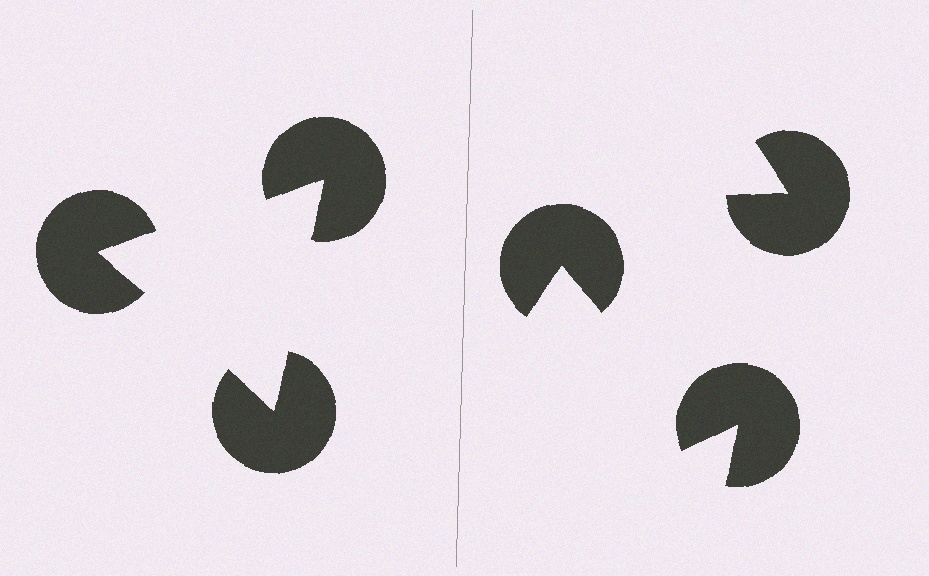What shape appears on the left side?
An illusory triangle.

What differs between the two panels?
The pac-man discs are positioned identically on both sides; only the wedge orientations differ. On the left they align to a triangle; on the right they are misaligned.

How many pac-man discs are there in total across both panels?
6 — 3 on each side.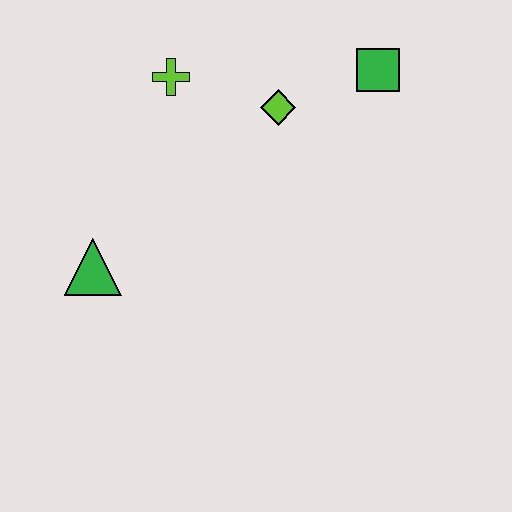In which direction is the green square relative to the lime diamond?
The green square is to the right of the lime diamond.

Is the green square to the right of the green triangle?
Yes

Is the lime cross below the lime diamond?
No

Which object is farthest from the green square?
The green triangle is farthest from the green square.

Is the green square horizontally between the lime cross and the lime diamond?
No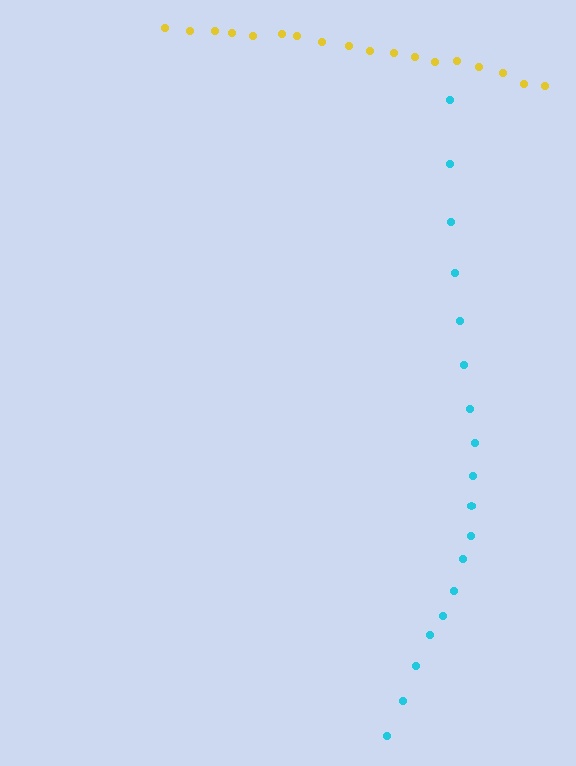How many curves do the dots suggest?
There are 2 distinct paths.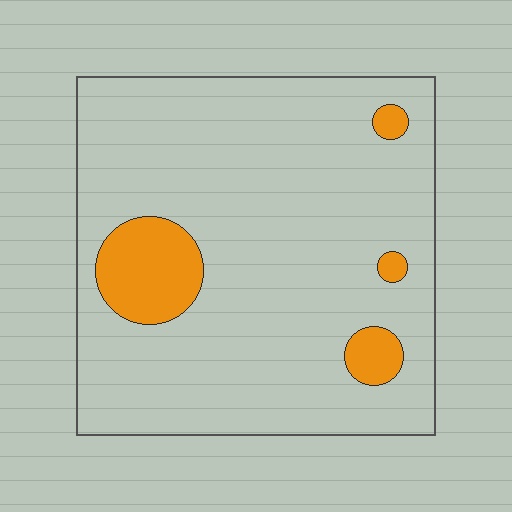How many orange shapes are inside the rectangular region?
4.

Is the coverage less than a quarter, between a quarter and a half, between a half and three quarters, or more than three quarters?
Less than a quarter.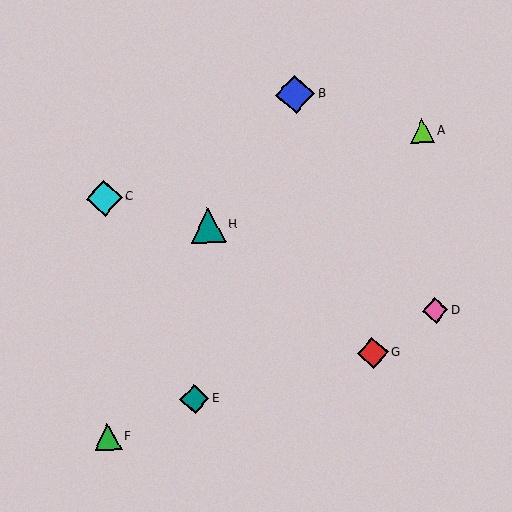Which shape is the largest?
The blue diamond (labeled B) is the largest.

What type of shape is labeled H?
Shape H is a teal triangle.